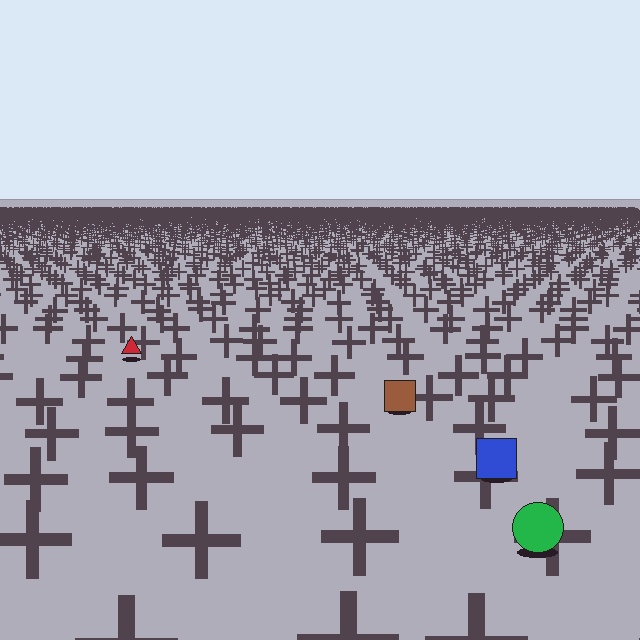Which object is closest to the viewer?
The green circle is closest. The texture marks near it are larger and more spread out.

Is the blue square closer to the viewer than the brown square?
Yes. The blue square is closer — you can tell from the texture gradient: the ground texture is coarser near it.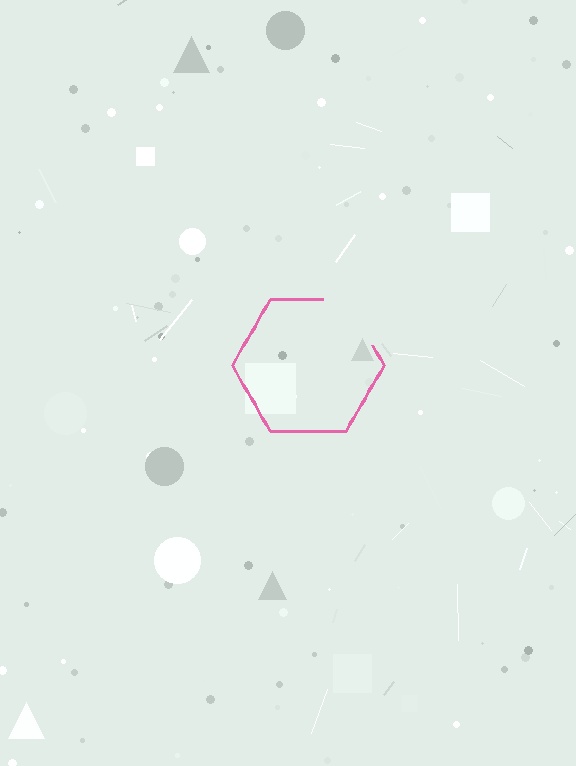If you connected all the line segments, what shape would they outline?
They would outline a hexagon.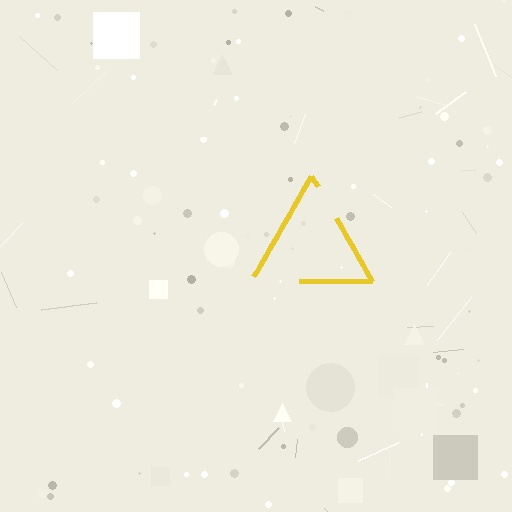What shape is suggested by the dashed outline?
The dashed outline suggests a triangle.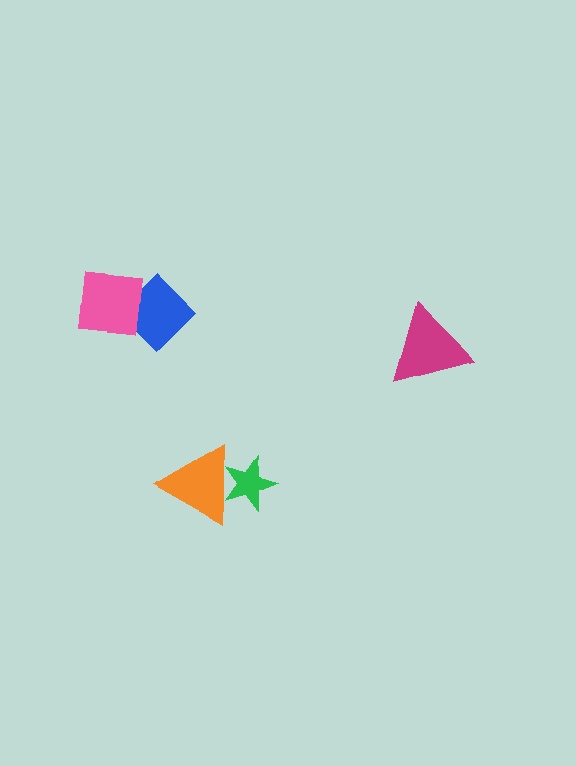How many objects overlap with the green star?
1 object overlaps with the green star.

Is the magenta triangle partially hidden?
No, no other shape covers it.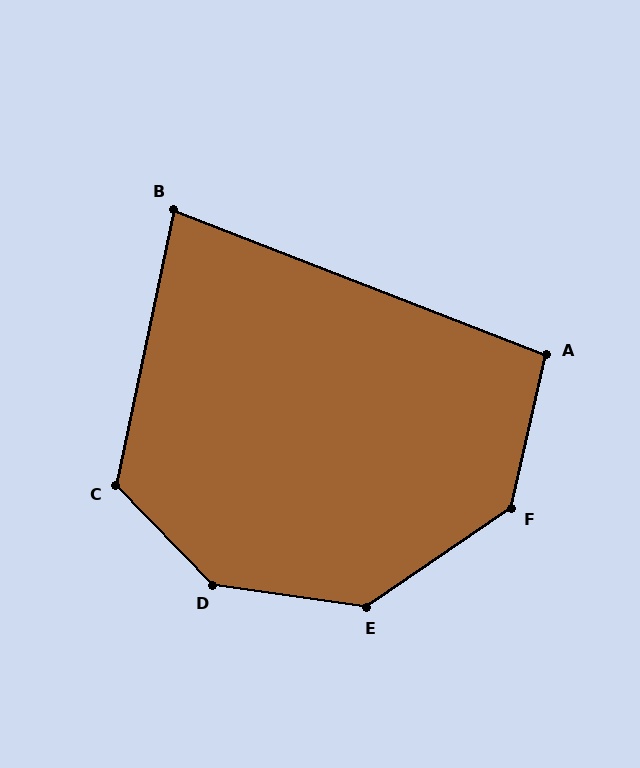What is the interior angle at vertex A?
Approximately 99 degrees (obtuse).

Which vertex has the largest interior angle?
D, at approximately 142 degrees.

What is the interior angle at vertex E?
Approximately 137 degrees (obtuse).